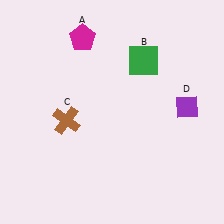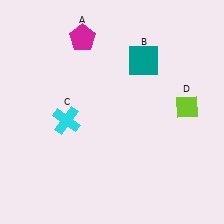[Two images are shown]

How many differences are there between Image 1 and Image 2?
There are 3 differences between the two images.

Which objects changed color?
B changed from green to teal. C changed from brown to cyan. D changed from purple to lime.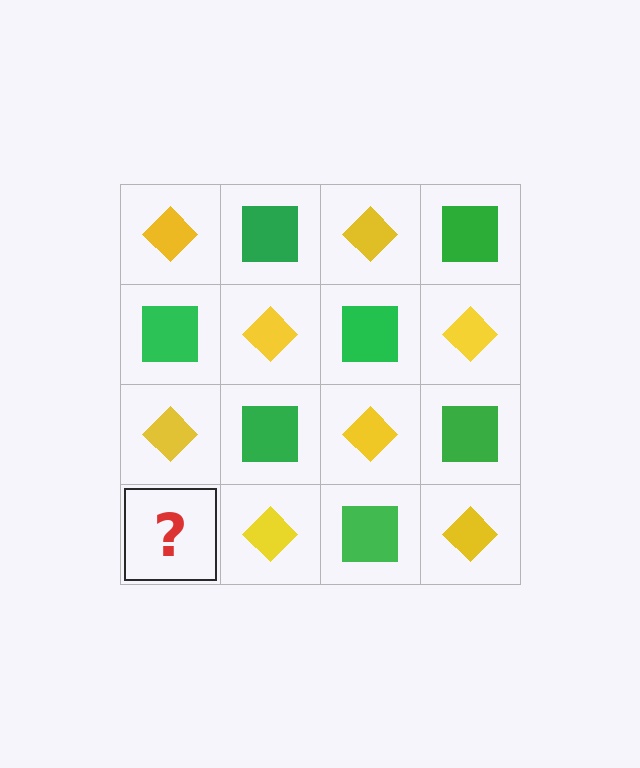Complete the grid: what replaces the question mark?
The question mark should be replaced with a green square.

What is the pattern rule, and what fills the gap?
The rule is that it alternates yellow diamond and green square in a checkerboard pattern. The gap should be filled with a green square.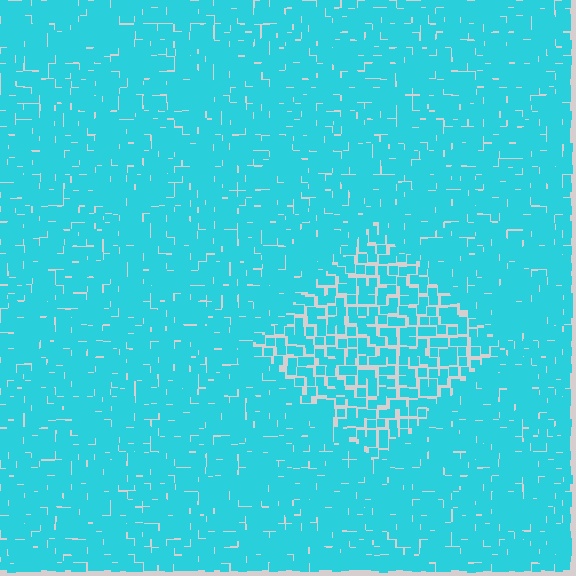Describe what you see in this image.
The image contains small cyan elements arranged at two different densities. A diamond-shaped region is visible where the elements are less densely packed than the surrounding area.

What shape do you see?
I see a diamond.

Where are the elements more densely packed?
The elements are more densely packed outside the diamond boundary.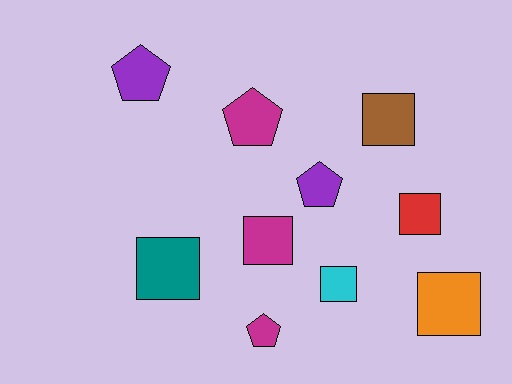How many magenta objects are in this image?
There are 3 magenta objects.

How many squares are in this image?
There are 6 squares.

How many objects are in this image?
There are 10 objects.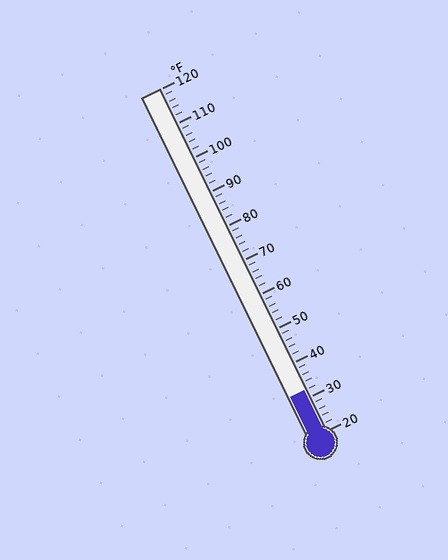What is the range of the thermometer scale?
The thermometer scale ranges from 20°F to 120°F.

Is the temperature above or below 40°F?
The temperature is below 40°F.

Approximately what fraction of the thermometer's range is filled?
The thermometer is filled to approximately 10% of its range.